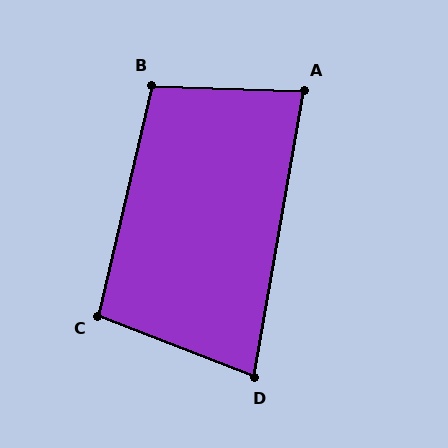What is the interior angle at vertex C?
Approximately 98 degrees (obtuse).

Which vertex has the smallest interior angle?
D, at approximately 79 degrees.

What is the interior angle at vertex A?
Approximately 82 degrees (acute).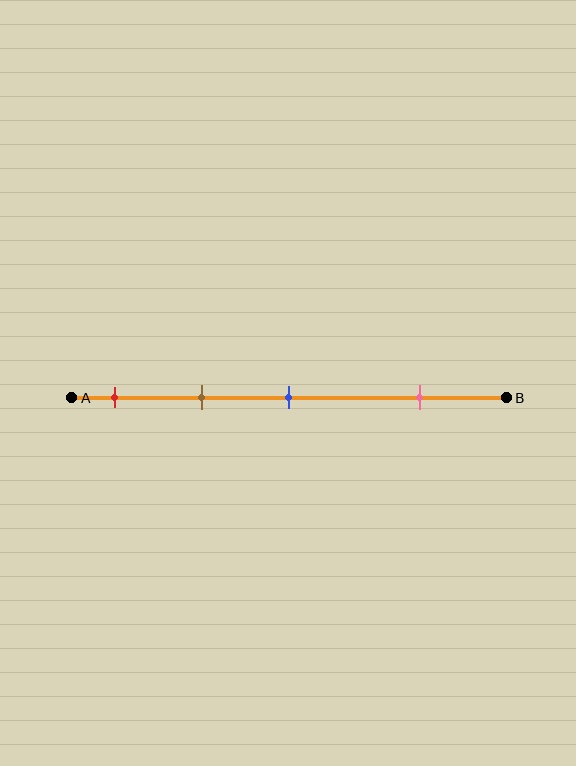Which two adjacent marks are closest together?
The red and brown marks are the closest adjacent pair.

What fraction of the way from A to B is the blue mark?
The blue mark is approximately 50% (0.5) of the way from A to B.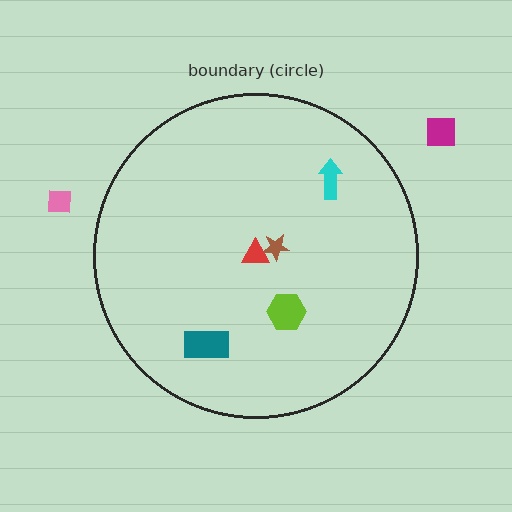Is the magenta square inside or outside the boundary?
Outside.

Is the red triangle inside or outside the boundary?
Inside.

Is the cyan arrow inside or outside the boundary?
Inside.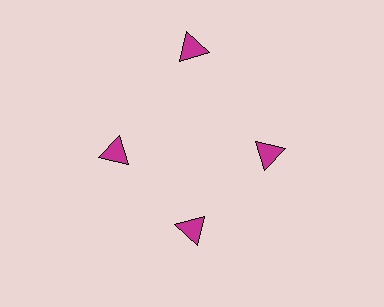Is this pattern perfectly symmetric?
No. The 4 magenta triangles are arranged in a ring, but one element near the 12 o'clock position is pushed outward from the center, breaking the 4-fold rotational symmetry.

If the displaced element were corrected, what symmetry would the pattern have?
It would have 4-fold rotational symmetry — the pattern would map onto itself every 90 degrees.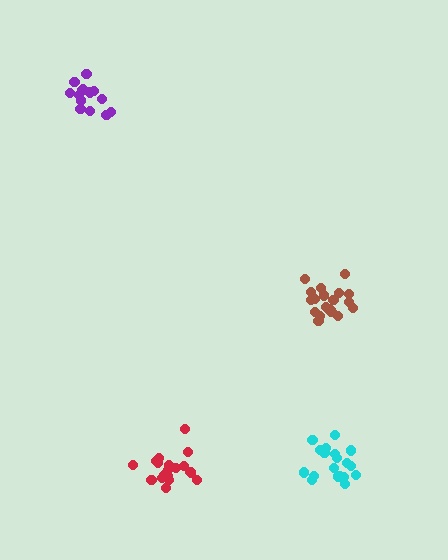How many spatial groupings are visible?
There are 4 spatial groupings.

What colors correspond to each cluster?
The clusters are colored: red, purple, cyan, brown.